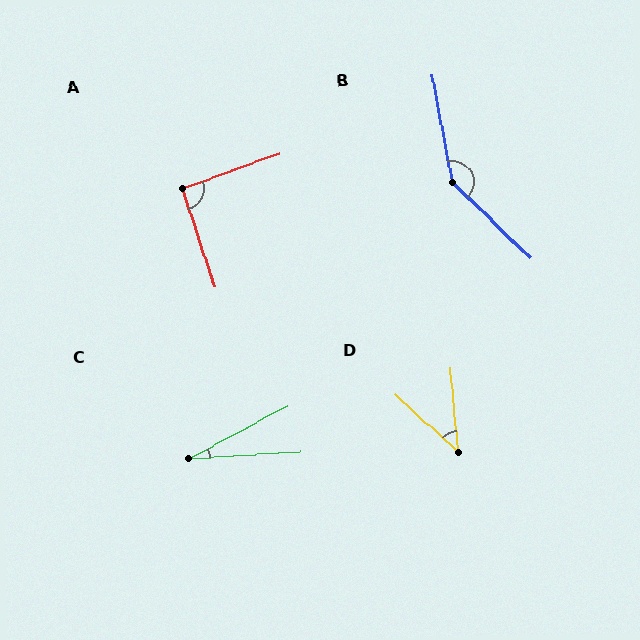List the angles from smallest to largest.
C (25°), D (43°), A (91°), B (145°).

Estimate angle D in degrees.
Approximately 43 degrees.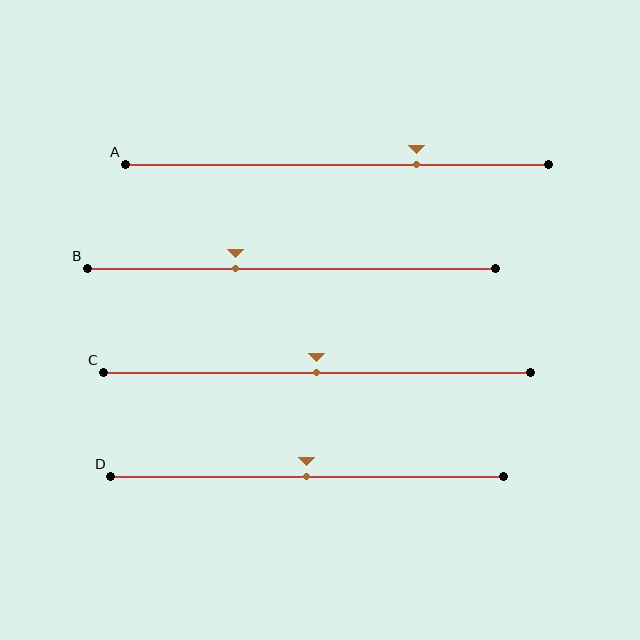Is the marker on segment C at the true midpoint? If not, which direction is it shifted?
Yes, the marker on segment C is at the true midpoint.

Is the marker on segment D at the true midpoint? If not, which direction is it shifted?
Yes, the marker on segment D is at the true midpoint.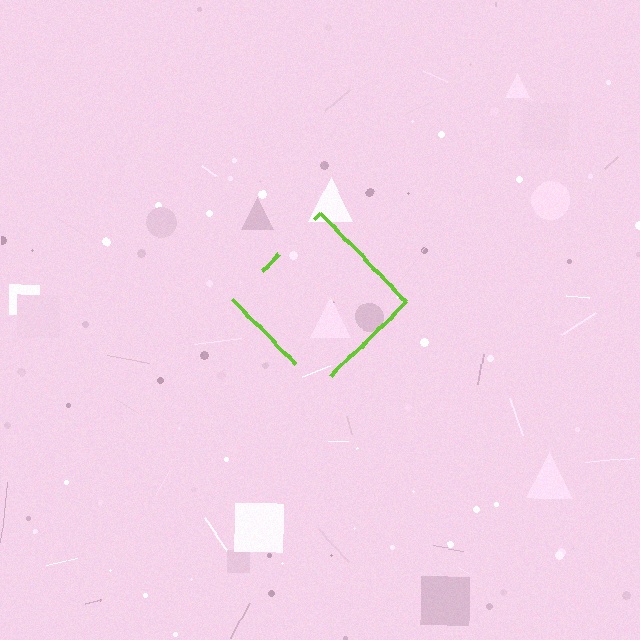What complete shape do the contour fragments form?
The contour fragments form a diamond.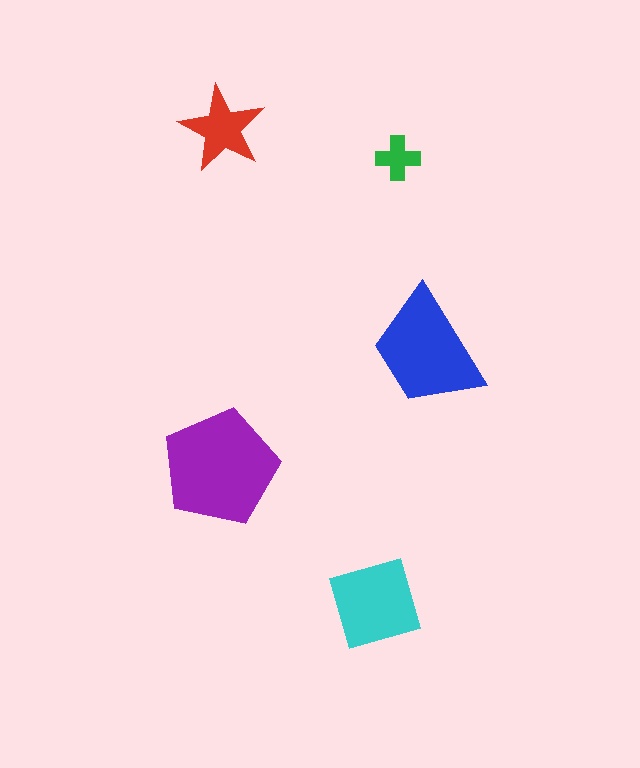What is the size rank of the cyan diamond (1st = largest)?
3rd.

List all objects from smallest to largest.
The green cross, the red star, the cyan diamond, the blue trapezoid, the purple pentagon.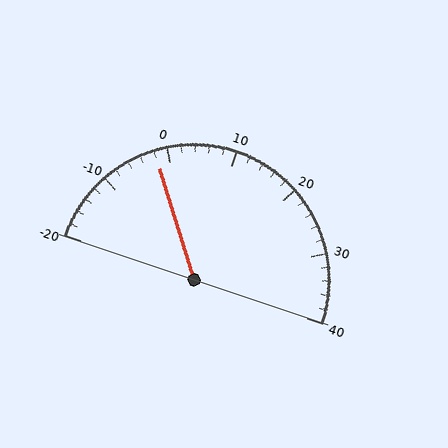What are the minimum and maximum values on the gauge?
The gauge ranges from -20 to 40.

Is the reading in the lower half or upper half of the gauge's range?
The reading is in the lower half of the range (-20 to 40).